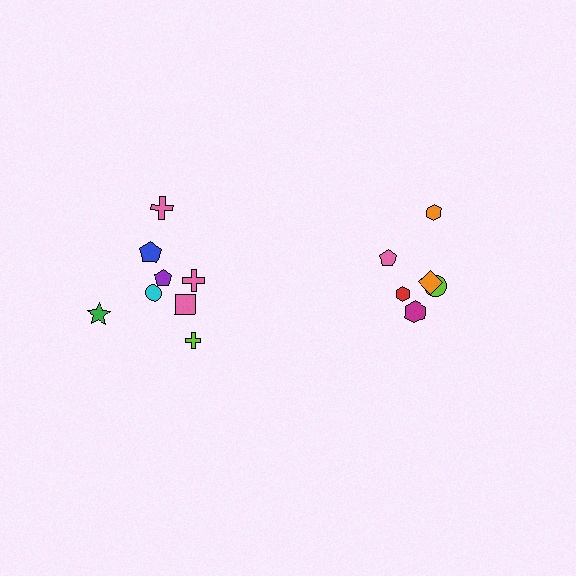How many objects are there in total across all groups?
There are 14 objects.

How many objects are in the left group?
There are 8 objects.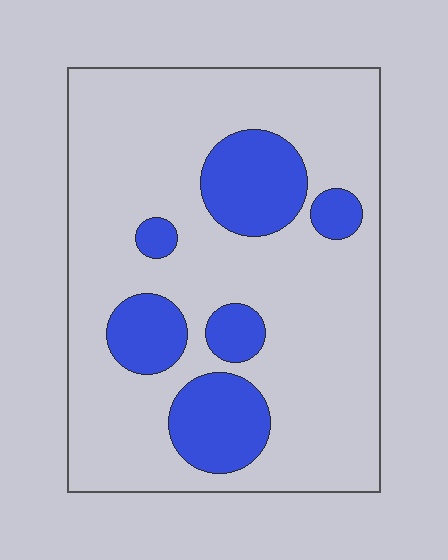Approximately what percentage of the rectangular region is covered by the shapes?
Approximately 20%.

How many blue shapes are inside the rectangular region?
6.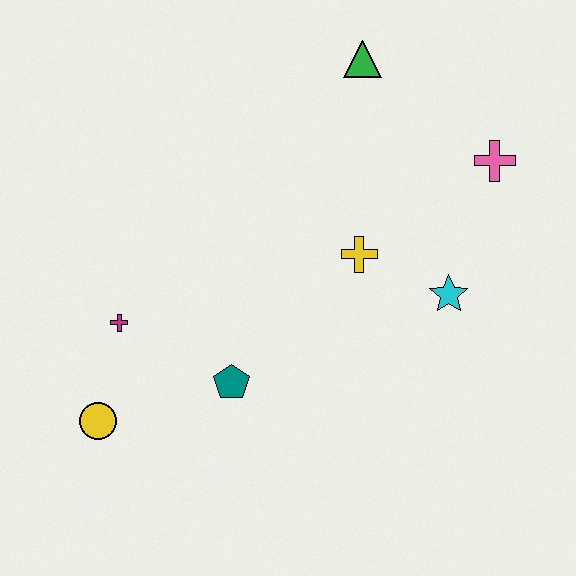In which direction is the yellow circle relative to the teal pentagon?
The yellow circle is to the left of the teal pentagon.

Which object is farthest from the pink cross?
The yellow circle is farthest from the pink cross.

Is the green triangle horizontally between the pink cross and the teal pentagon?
Yes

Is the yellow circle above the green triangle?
No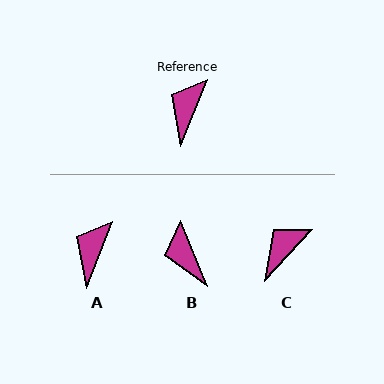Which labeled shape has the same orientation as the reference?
A.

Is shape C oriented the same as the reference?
No, it is off by about 21 degrees.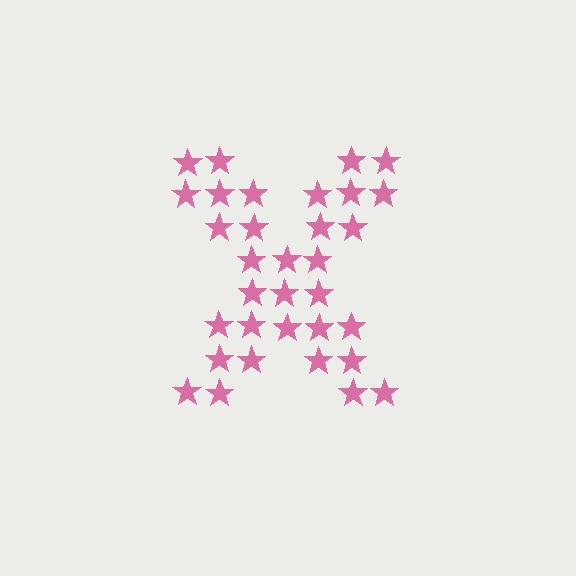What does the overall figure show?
The overall figure shows the letter X.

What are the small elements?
The small elements are stars.